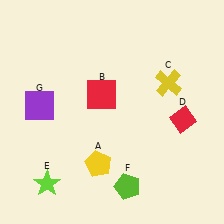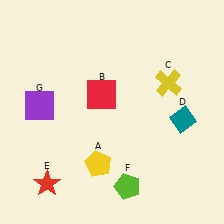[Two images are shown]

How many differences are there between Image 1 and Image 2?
There are 2 differences between the two images.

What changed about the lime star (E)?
In Image 1, E is lime. In Image 2, it changed to red.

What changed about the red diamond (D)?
In Image 1, D is red. In Image 2, it changed to teal.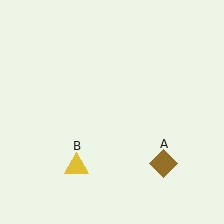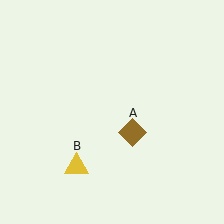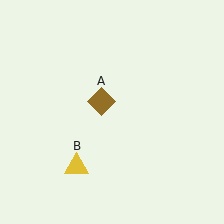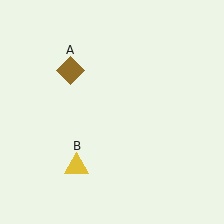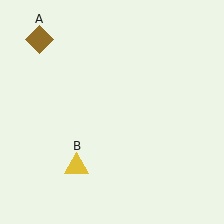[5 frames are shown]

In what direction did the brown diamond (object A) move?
The brown diamond (object A) moved up and to the left.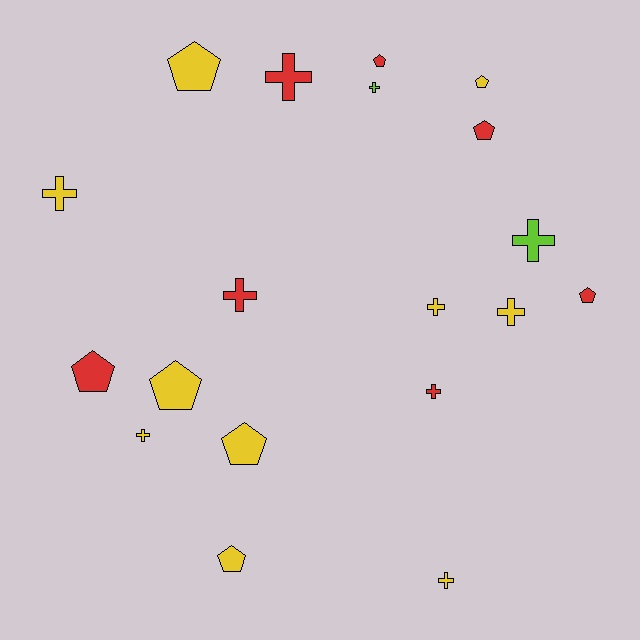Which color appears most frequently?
Yellow, with 10 objects.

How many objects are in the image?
There are 19 objects.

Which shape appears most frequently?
Cross, with 10 objects.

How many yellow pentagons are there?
There are 5 yellow pentagons.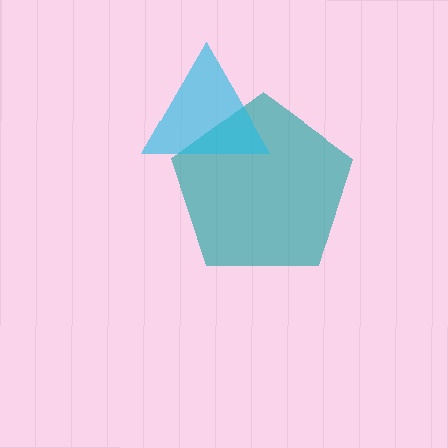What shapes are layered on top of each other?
The layered shapes are: a teal pentagon, a cyan triangle.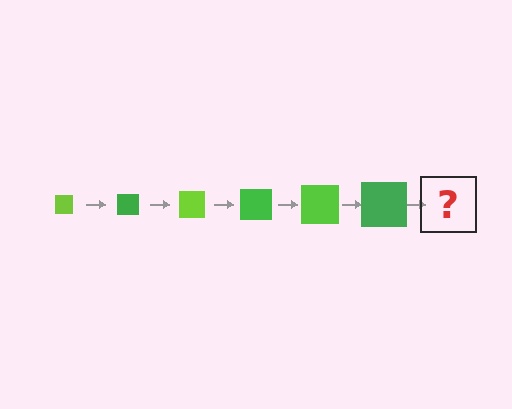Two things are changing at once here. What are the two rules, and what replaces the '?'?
The two rules are that the square grows larger each step and the color cycles through lime and green. The '?' should be a lime square, larger than the previous one.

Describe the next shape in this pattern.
It should be a lime square, larger than the previous one.